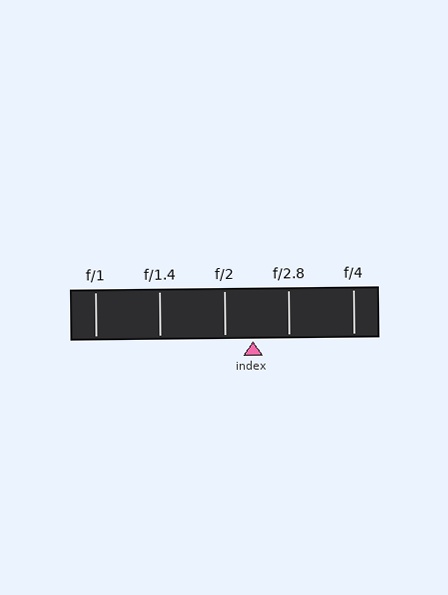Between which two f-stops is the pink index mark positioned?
The index mark is between f/2 and f/2.8.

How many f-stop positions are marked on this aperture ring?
There are 5 f-stop positions marked.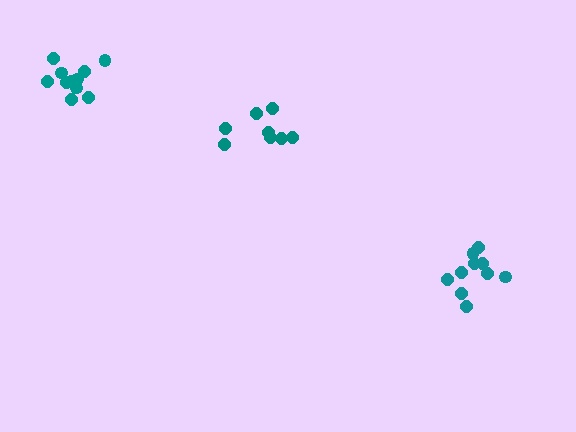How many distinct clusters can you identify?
There are 3 distinct clusters.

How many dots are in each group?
Group 1: 11 dots, Group 2: 10 dots, Group 3: 8 dots (29 total).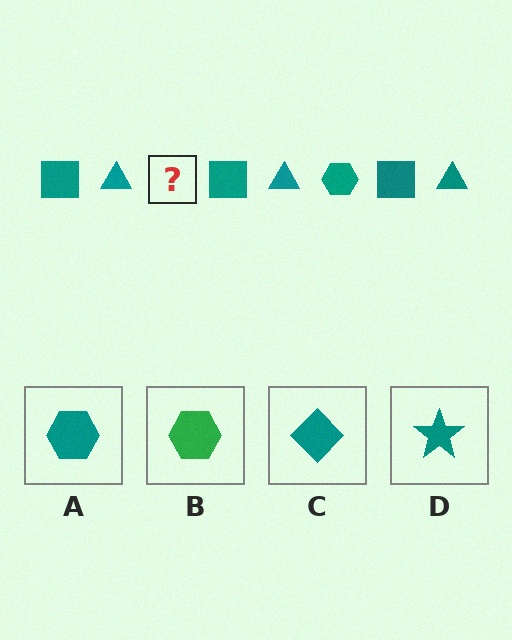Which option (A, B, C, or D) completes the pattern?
A.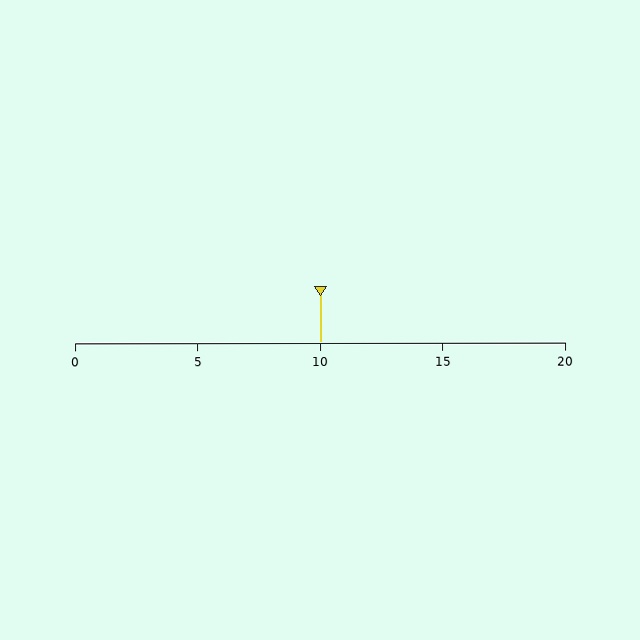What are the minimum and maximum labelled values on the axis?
The axis runs from 0 to 20.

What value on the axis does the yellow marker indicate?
The marker indicates approximately 10.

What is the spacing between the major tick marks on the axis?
The major ticks are spaced 5 apart.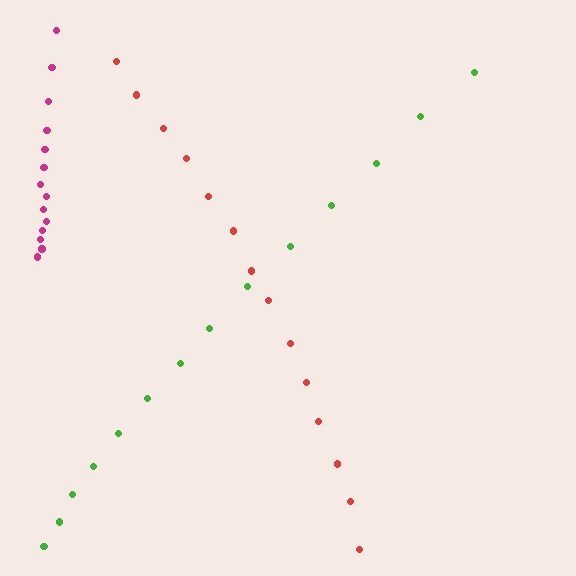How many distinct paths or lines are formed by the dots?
There are 3 distinct paths.